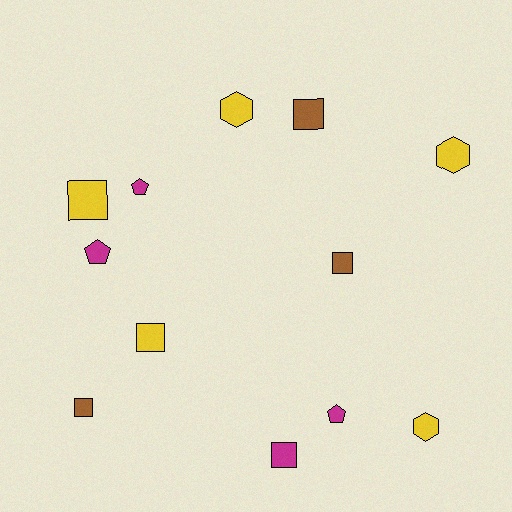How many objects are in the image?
There are 12 objects.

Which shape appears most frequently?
Square, with 6 objects.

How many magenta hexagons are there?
There are no magenta hexagons.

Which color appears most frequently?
Yellow, with 5 objects.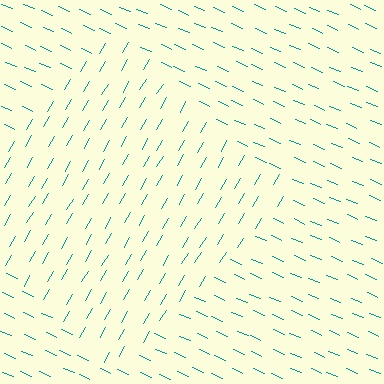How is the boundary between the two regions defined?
The boundary is defined purely by a change in line orientation (approximately 83 degrees difference). All lines are the same color and thickness.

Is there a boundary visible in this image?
Yes, there is a texture boundary formed by a change in line orientation.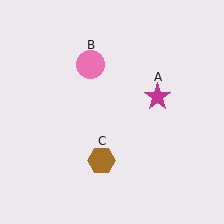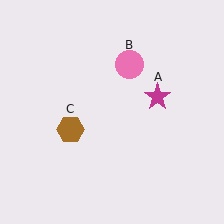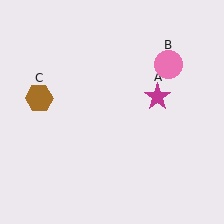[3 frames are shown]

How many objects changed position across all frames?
2 objects changed position: pink circle (object B), brown hexagon (object C).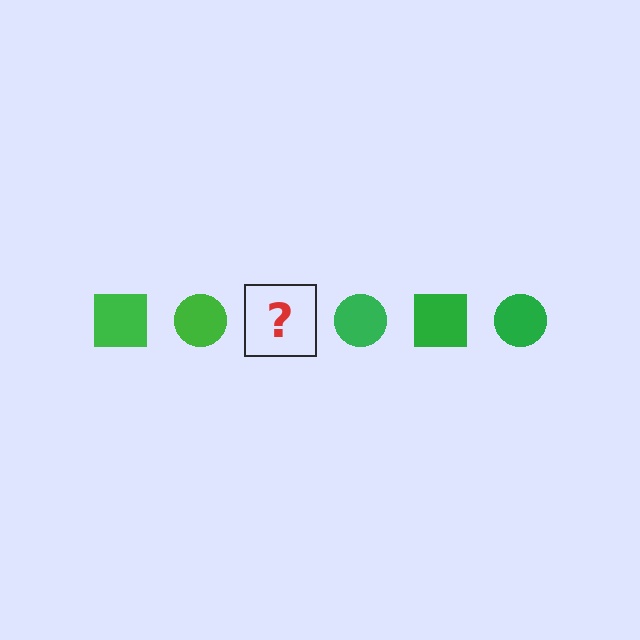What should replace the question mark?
The question mark should be replaced with a green square.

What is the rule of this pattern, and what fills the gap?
The rule is that the pattern cycles through square, circle shapes in green. The gap should be filled with a green square.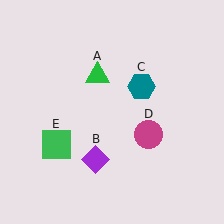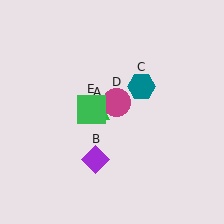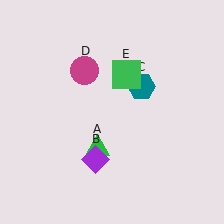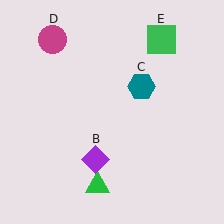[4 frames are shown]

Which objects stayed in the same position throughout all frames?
Purple diamond (object B) and teal hexagon (object C) remained stationary.